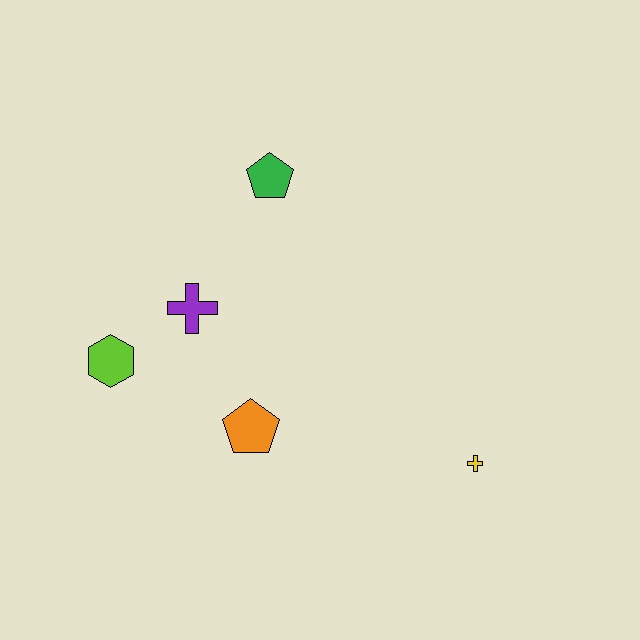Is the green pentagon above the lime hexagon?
Yes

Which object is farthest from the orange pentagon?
The green pentagon is farthest from the orange pentagon.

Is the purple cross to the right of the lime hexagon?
Yes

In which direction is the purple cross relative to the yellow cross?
The purple cross is to the left of the yellow cross.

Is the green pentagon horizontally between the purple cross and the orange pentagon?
No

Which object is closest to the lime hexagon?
The purple cross is closest to the lime hexagon.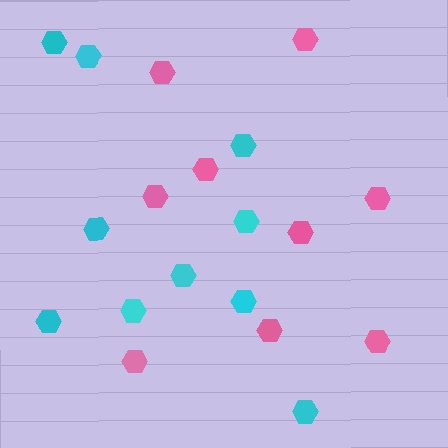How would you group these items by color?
There are 2 groups: one group of cyan hexagons (10) and one group of pink hexagons (9).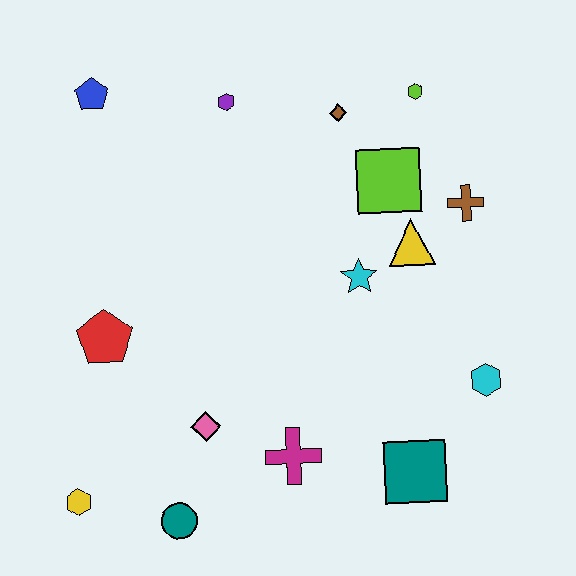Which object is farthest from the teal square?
The blue pentagon is farthest from the teal square.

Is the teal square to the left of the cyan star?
No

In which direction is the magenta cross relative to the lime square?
The magenta cross is below the lime square.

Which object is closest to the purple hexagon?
The brown diamond is closest to the purple hexagon.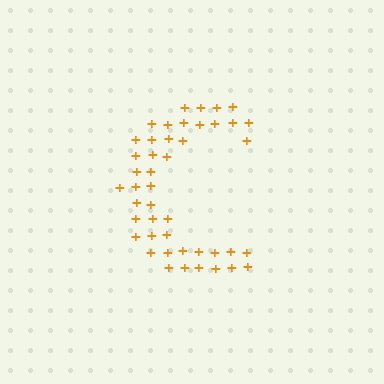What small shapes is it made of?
It is made of small plus signs.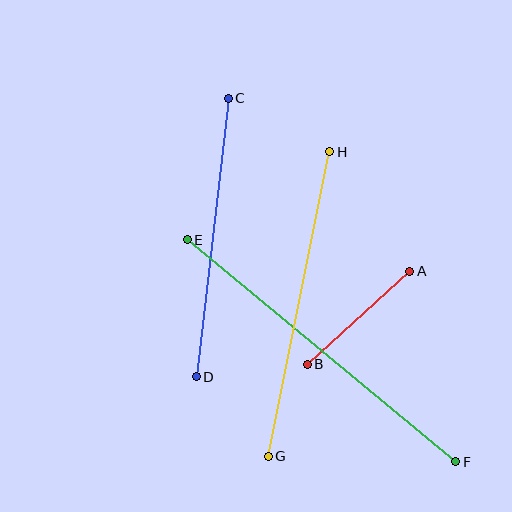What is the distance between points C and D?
The distance is approximately 280 pixels.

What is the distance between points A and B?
The distance is approximately 138 pixels.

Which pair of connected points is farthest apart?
Points E and F are farthest apart.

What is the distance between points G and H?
The distance is approximately 311 pixels.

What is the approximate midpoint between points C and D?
The midpoint is at approximately (212, 238) pixels.